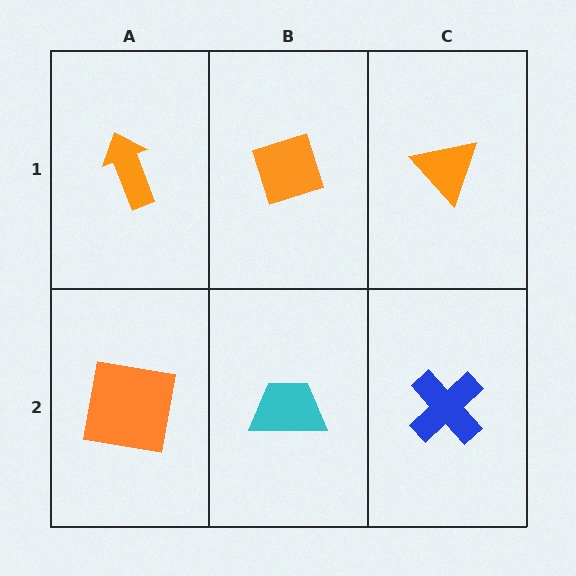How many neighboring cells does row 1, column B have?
3.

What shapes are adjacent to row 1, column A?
An orange square (row 2, column A), an orange diamond (row 1, column B).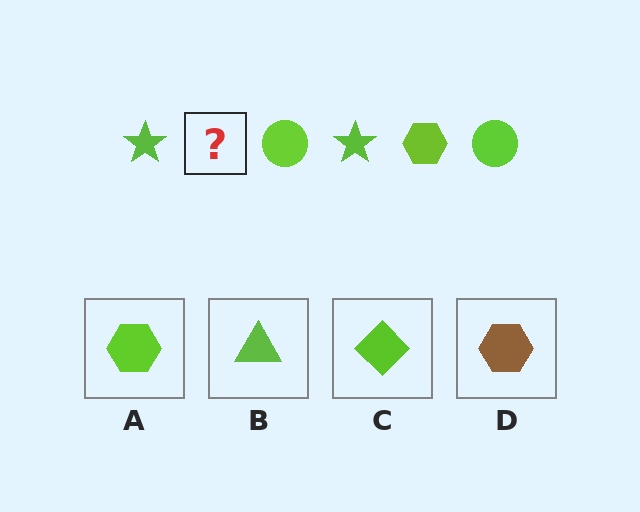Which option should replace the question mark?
Option A.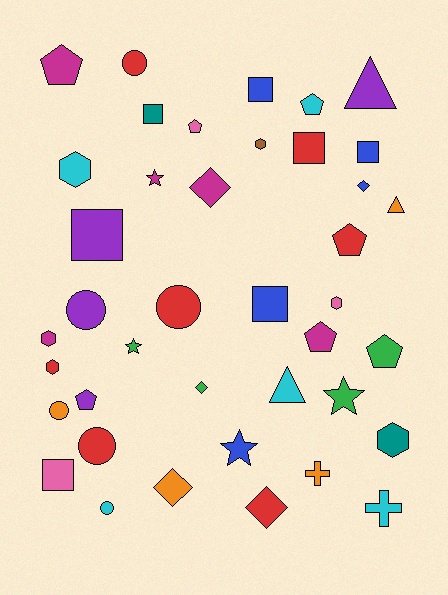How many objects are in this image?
There are 40 objects.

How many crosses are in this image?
There are 2 crosses.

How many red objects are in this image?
There are 7 red objects.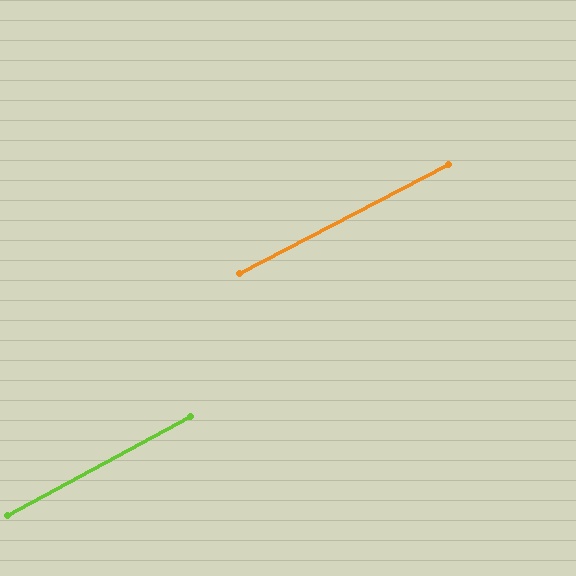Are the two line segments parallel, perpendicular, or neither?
Parallel — their directions differ by only 1.1°.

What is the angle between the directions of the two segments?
Approximately 1 degree.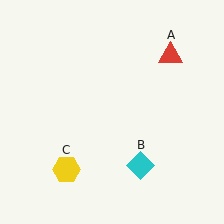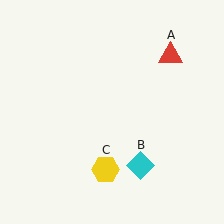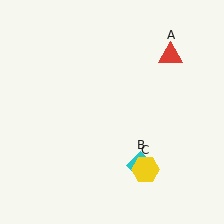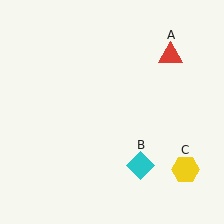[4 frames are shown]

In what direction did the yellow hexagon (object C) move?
The yellow hexagon (object C) moved right.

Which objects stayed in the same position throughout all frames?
Red triangle (object A) and cyan diamond (object B) remained stationary.